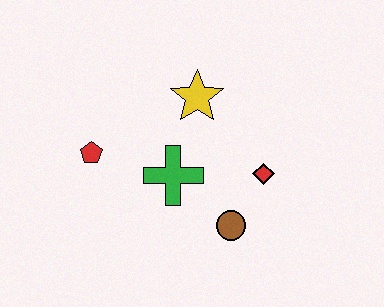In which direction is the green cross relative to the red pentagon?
The green cross is to the right of the red pentagon.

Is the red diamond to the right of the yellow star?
Yes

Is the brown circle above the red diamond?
No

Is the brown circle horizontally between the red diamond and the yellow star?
Yes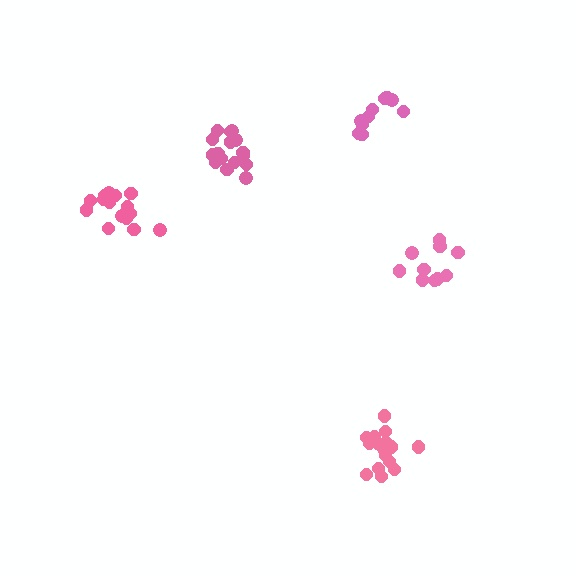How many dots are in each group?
Group 1: 16 dots, Group 2: 10 dots, Group 3: 16 dots, Group 4: 10 dots, Group 5: 15 dots (67 total).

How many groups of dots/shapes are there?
There are 5 groups.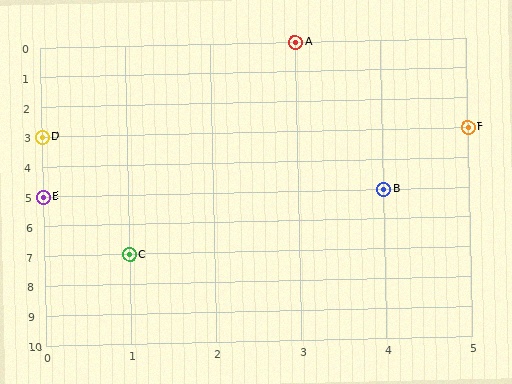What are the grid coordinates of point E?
Point E is at grid coordinates (0, 5).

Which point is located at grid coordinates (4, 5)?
Point B is at (4, 5).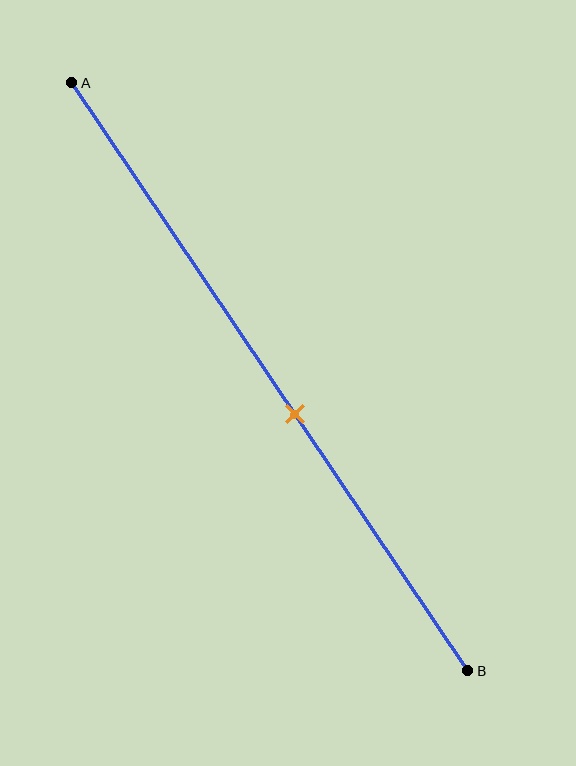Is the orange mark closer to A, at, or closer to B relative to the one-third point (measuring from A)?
The orange mark is closer to point B than the one-third point of segment AB.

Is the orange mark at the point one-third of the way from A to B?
No, the mark is at about 55% from A, not at the 33% one-third point.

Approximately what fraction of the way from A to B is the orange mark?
The orange mark is approximately 55% of the way from A to B.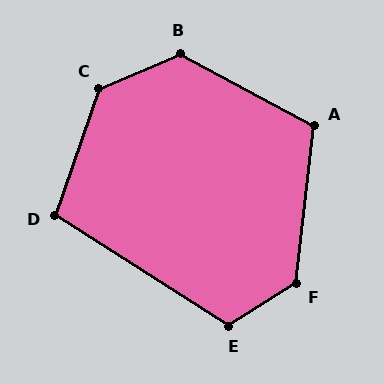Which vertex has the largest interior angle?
C, at approximately 132 degrees.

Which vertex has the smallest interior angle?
D, at approximately 103 degrees.